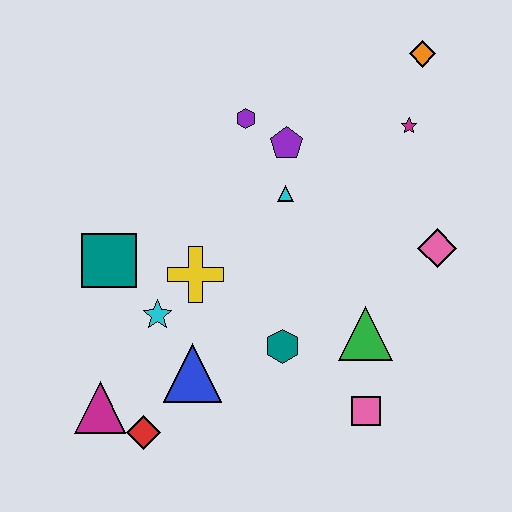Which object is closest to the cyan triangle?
The purple pentagon is closest to the cyan triangle.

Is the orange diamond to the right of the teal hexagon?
Yes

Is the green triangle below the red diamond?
No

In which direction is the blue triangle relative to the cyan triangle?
The blue triangle is below the cyan triangle.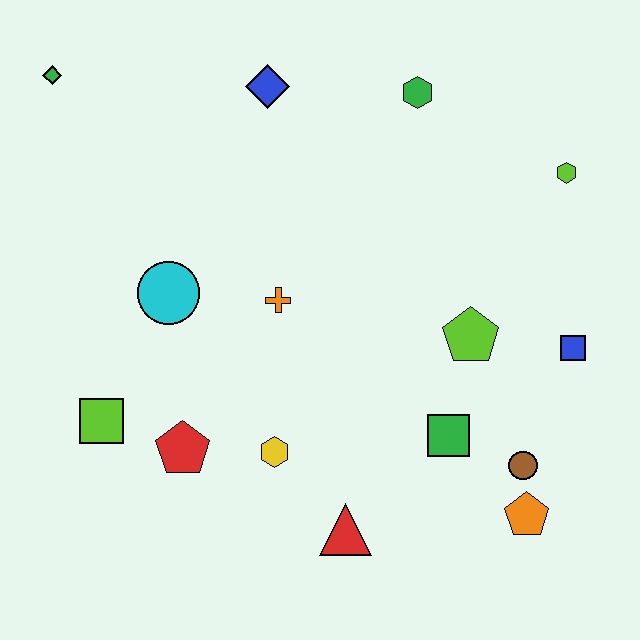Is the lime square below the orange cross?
Yes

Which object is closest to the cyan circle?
The orange cross is closest to the cyan circle.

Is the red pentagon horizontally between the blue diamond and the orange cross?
No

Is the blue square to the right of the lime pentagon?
Yes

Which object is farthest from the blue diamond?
The orange pentagon is farthest from the blue diamond.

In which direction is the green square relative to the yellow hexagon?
The green square is to the right of the yellow hexagon.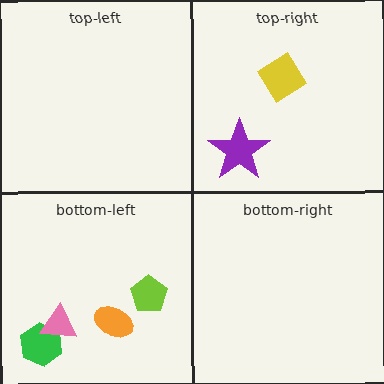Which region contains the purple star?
The top-right region.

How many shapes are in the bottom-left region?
4.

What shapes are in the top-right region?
The yellow diamond, the purple star.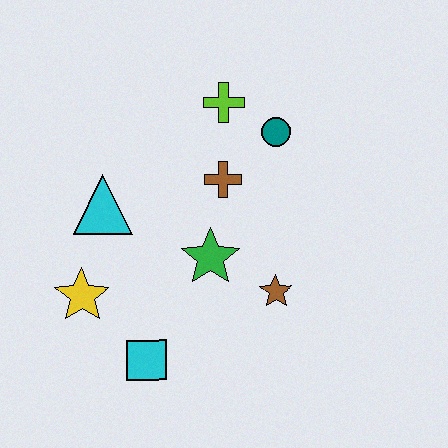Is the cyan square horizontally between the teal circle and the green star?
No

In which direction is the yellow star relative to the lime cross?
The yellow star is below the lime cross.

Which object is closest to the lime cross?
The teal circle is closest to the lime cross.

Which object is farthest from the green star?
The lime cross is farthest from the green star.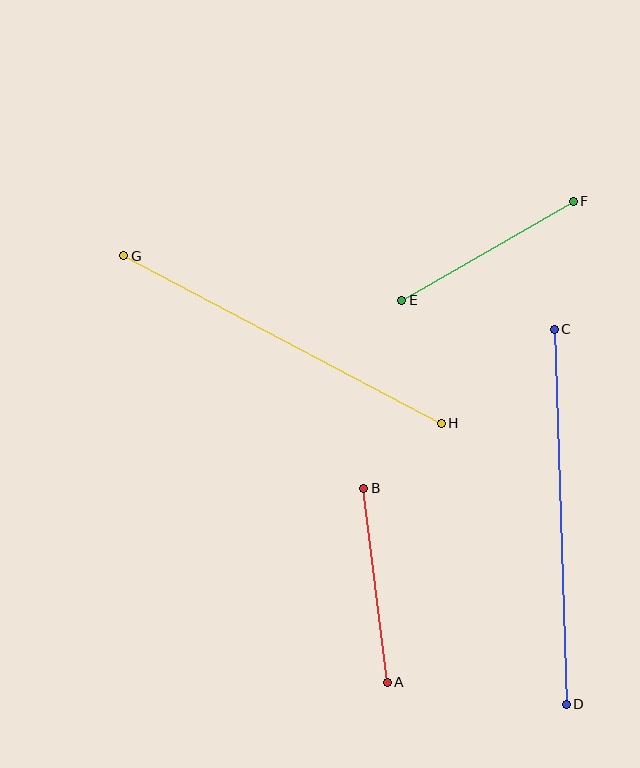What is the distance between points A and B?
The distance is approximately 195 pixels.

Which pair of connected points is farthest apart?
Points C and D are farthest apart.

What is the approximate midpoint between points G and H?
The midpoint is at approximately (282, 340) pixels.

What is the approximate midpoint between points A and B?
The midpoint is at approximately (375, 585) pixels.